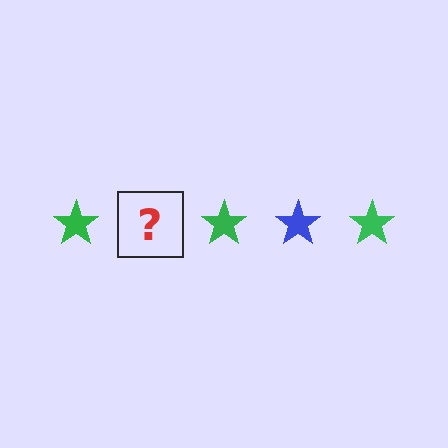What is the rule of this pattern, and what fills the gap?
The rule is that the pattern cycles through green, blue stars. The gap should be filled with a blue star.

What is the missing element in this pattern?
The missing element is a blue star.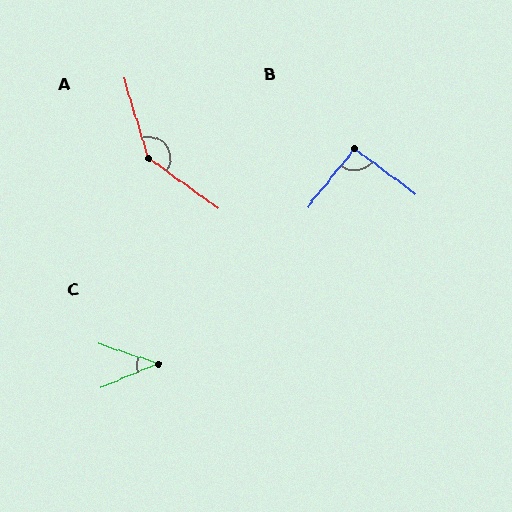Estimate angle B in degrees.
Approximately 92 degrees.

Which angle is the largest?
A, at approximately 142 degrees.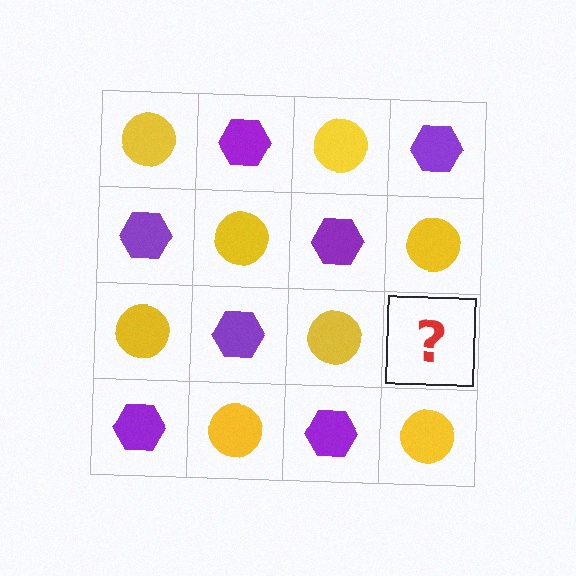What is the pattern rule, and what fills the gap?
The rule is that it alternates yellow circle and purple hexagon in a checkerboard pattern. The gap should be filled with a purple hexagon.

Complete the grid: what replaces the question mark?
The question mark should be replaced with a purple hexagon.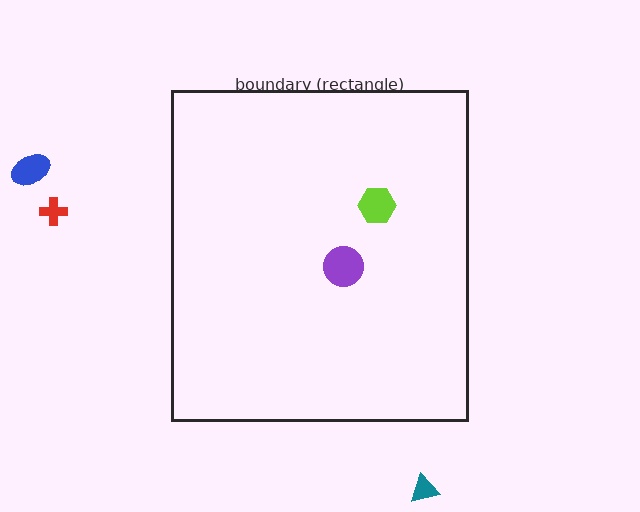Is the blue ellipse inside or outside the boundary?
Outside.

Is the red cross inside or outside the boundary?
Outside.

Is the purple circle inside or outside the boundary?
Inside.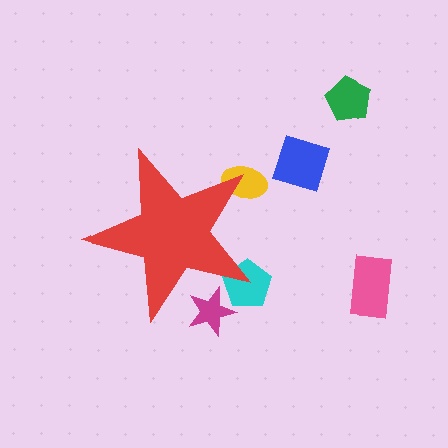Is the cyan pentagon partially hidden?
Yes, the cyan pentagon is partially hidden behind the red star.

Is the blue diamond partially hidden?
No, the blue diamond is fully visible.